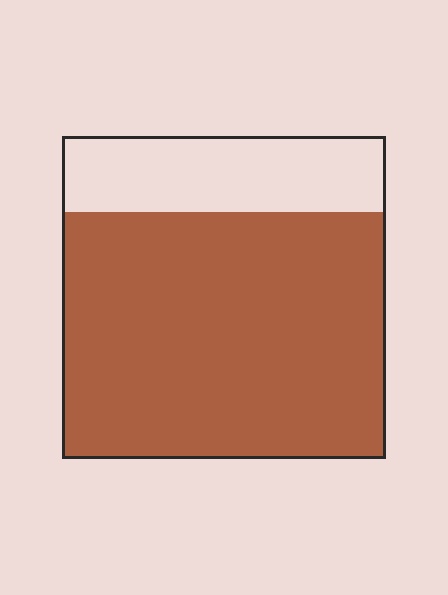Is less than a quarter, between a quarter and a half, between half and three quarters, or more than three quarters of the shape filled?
More than three quarters.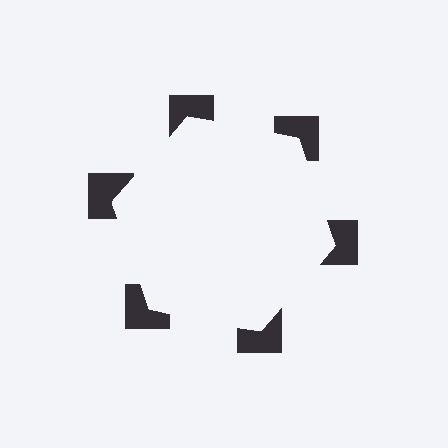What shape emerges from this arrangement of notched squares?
An illusory hexagon — its edges are inferred from the aligned wedge cuts in the notched squares, not physically drawn.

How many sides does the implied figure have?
6 sides.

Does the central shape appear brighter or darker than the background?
It typically appears slightly brighter than the background, even though no actual brightness change is drawn.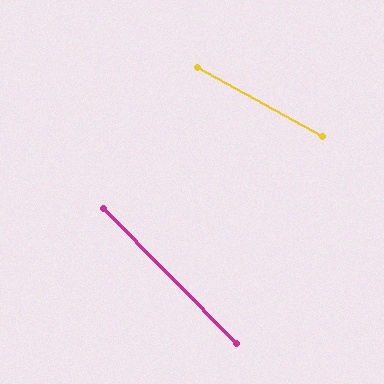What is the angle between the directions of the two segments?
Approximately 17 degrees.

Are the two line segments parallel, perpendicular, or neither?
Neither parallel nor perpendicular — they differ by about 17°.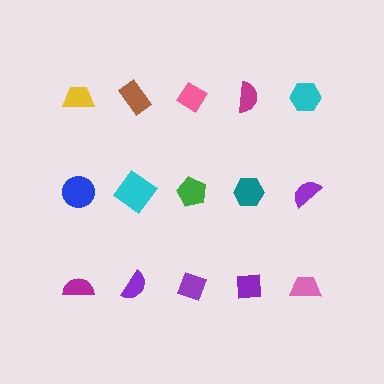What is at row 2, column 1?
A blue circle.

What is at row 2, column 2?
A cyan diamond.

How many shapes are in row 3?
5 shapes.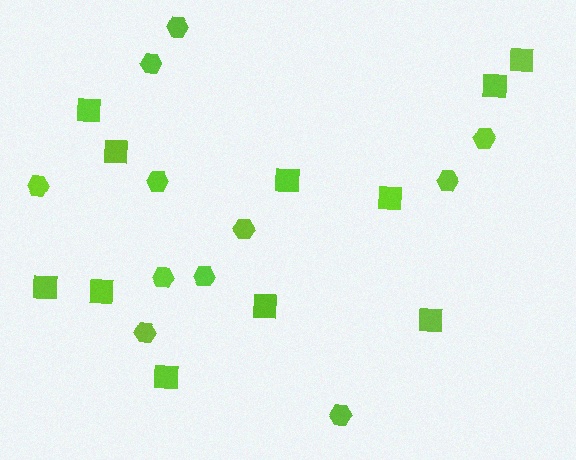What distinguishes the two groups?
There are 2 groups: one group of squares (11) and one group of hexagons (11).